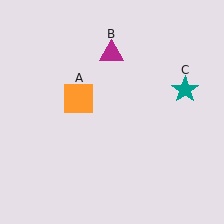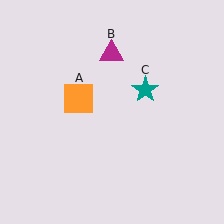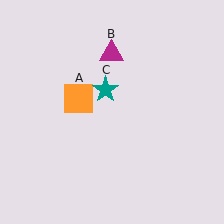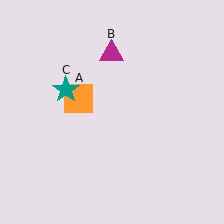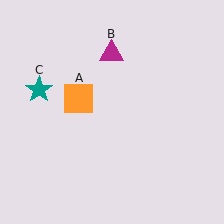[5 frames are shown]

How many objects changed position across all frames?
1 object changed position: teal star (object C).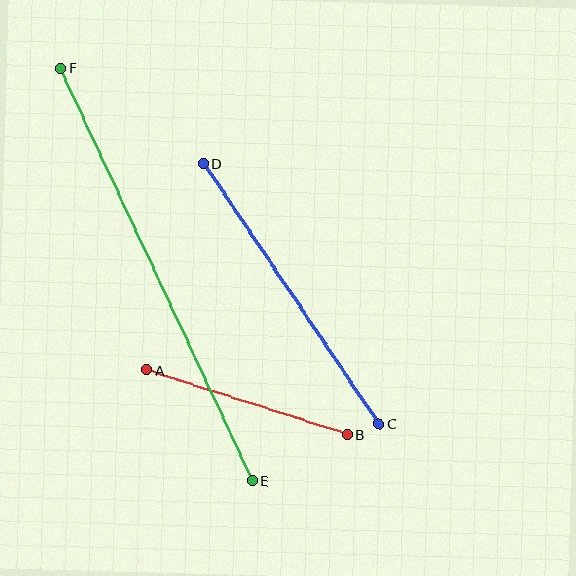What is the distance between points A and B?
The distance is approximately 211 pixels.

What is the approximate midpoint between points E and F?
The midpoint is at approximately (156, 275) pixels.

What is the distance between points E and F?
The distance is approximately 455 pixels.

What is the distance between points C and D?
The distance is approximately 314 pixels.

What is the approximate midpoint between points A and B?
The midpoint is at approximately (247, 402) pixels.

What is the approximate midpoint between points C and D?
The midpoint is at approximately (291, 294) pixels.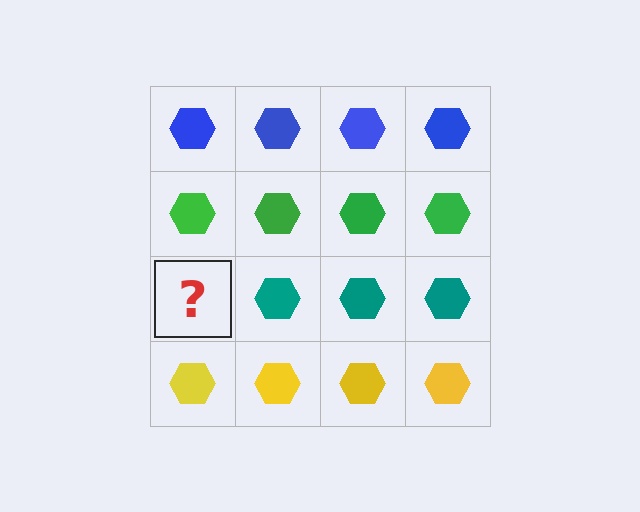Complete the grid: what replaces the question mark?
The question mark should be replaced with a teal hexagon.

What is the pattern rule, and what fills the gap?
The rule is that each row has a consistent color. The gap should be filled with a teal hexagon.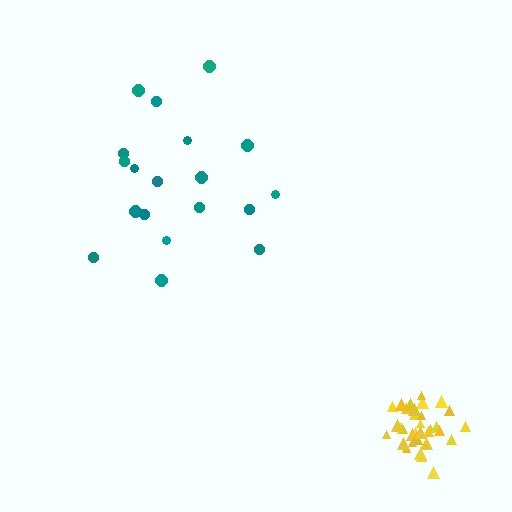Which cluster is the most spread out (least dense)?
Teal.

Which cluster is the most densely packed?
Yellow.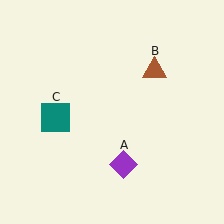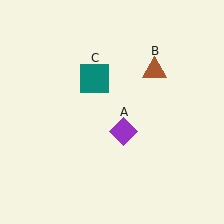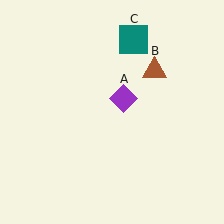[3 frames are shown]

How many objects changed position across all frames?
2 objects changed position: purple diamond (object A), teal square (object C).